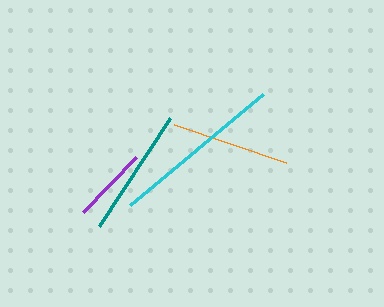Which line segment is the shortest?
The purple line is the shortest at approximately 77 pixels.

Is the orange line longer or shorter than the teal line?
The teal line is longer than the orange line.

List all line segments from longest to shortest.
From longest to shortest: cyan, teal, orange, purple.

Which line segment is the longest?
The cyan line is the longest at approximately 173 pixels.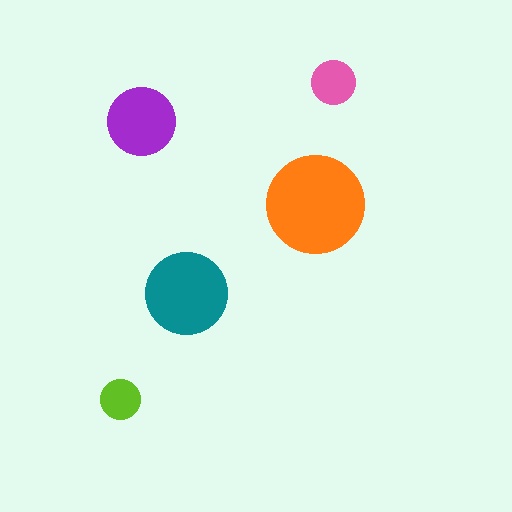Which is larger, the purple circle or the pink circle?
The purple one.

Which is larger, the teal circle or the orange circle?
The orange one.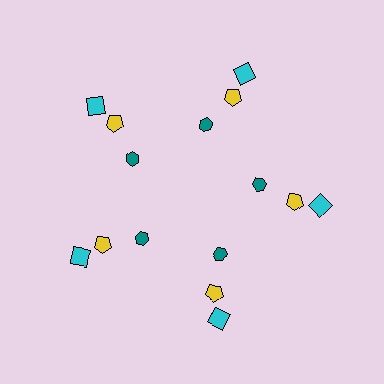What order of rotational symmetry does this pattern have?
This pattern has 5-fold rotational symmetry.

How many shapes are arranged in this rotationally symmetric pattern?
There are 15 shapes, arranged in 5 groups of 3.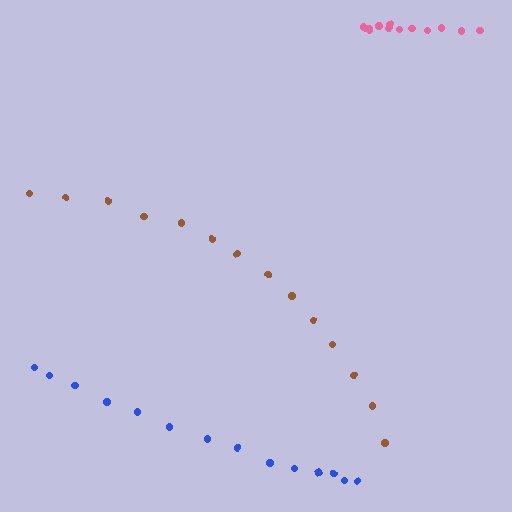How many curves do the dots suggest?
There are 3 distinct paths.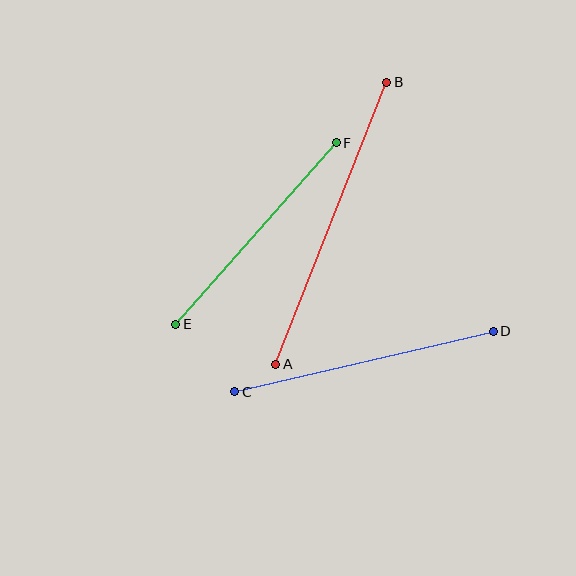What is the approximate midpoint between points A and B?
The midpoint is at approximately (331, 223) pixels.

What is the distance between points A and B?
The distance is approximately 303 pixels.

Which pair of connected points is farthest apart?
Points A and B are farthest apart.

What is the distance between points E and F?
The distance is approximately 243 pixels.